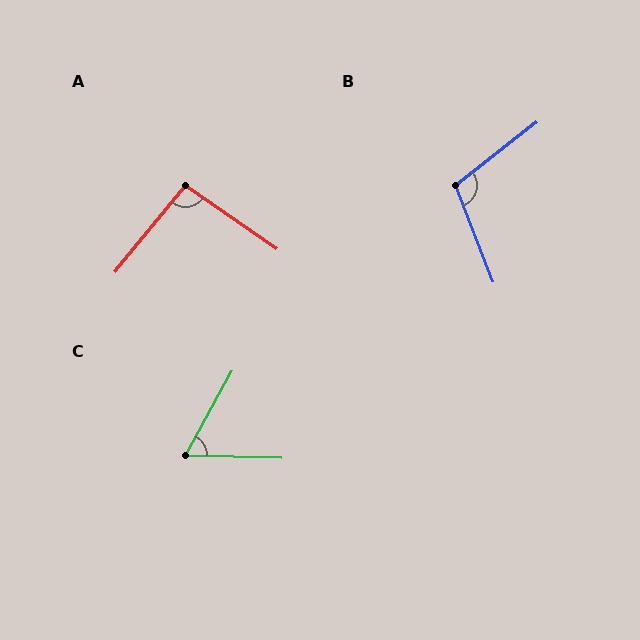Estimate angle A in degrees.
Approximately 94 degrees.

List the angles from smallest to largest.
C (63°), A (94°), B (107°).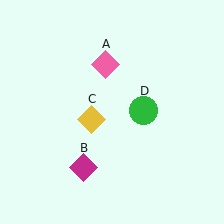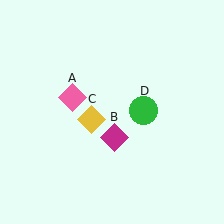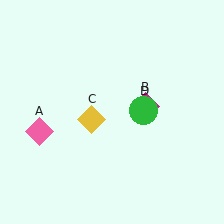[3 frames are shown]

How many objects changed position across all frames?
2 objects changed position: pink diamond (object A), magenta diamond (object B).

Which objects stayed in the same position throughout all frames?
Yellow diamond (object C) and green circle (object D) remained stationary.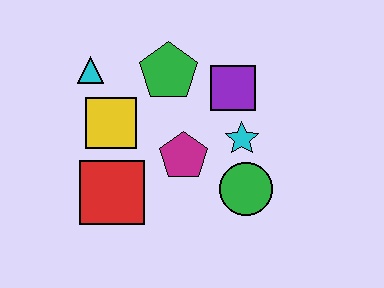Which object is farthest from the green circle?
The cyan triangle is farthest from the green circle.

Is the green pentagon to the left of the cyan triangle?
No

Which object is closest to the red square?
The yellow square is closest to the red square.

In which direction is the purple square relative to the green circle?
The purple square is above the green circle.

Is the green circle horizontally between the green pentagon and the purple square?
No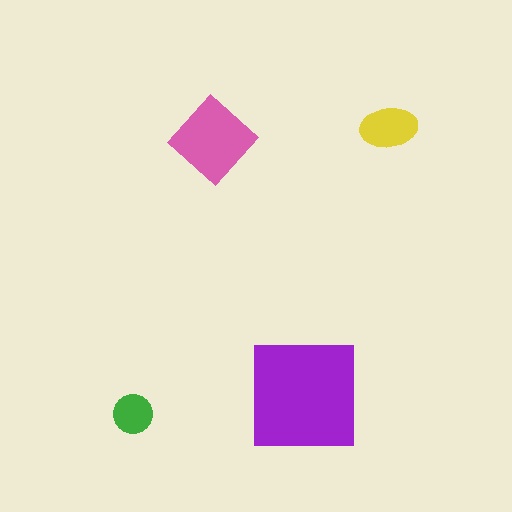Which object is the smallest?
The green circle.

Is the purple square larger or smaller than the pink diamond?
Larger.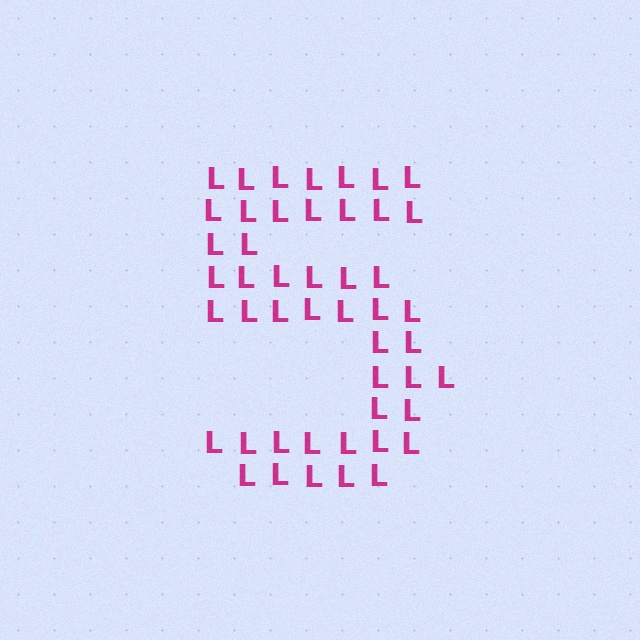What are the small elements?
The small elements are letter L's.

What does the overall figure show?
The overall figure shows the digit 5.